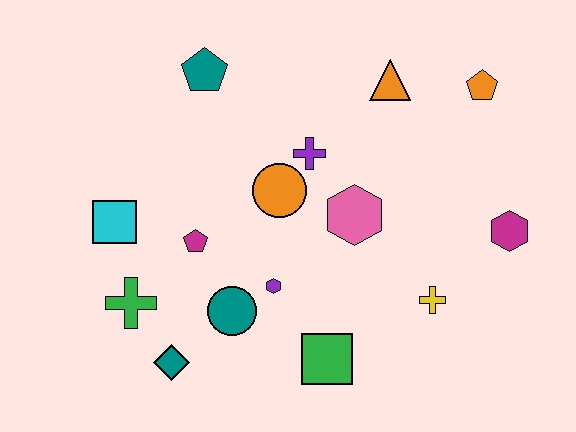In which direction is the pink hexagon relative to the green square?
The pink hexagon is above the green square.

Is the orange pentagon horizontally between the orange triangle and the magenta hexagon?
Yes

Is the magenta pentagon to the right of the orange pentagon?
No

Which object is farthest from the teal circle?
The orange pentagon is farthest from the teal circle.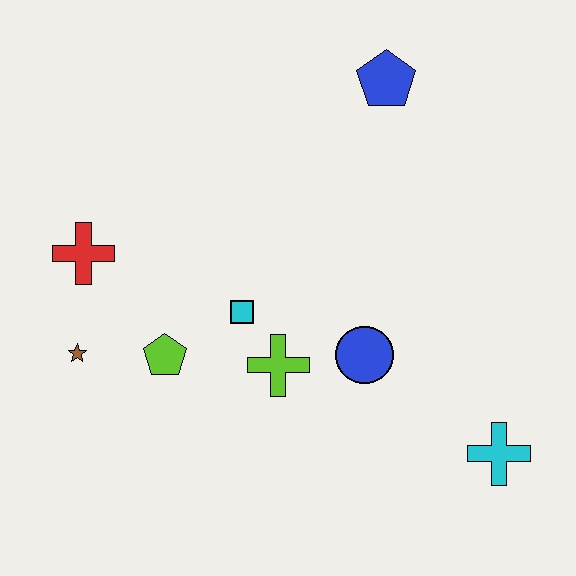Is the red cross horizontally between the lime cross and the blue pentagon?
No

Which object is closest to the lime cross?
The cyan square is closest to the lime cross.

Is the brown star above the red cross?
No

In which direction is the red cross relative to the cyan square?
The red cross is to the left of the cyan square.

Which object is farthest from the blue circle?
The red cross is farthest from the blue circle.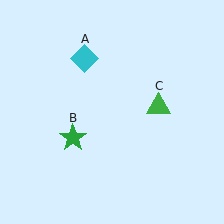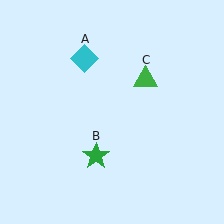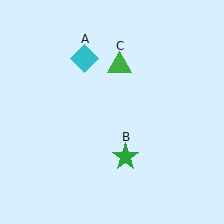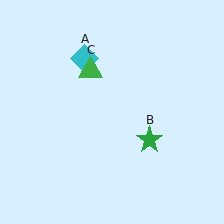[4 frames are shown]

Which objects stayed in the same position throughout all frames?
Cyan diamond (object A) remained stationary.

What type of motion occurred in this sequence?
The green star (object B), green triangle (object C) rotated counterclockwise around the center of the scene.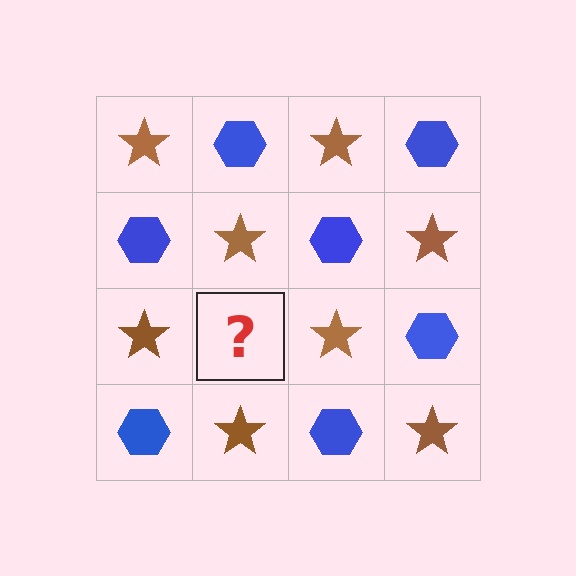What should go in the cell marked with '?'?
The missing cell should contain a blue hexagon.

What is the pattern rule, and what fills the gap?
The rule is that it alternates brown star and blue hexagon in a checkerboard pattern. The gap should be filled with a blue hexagon.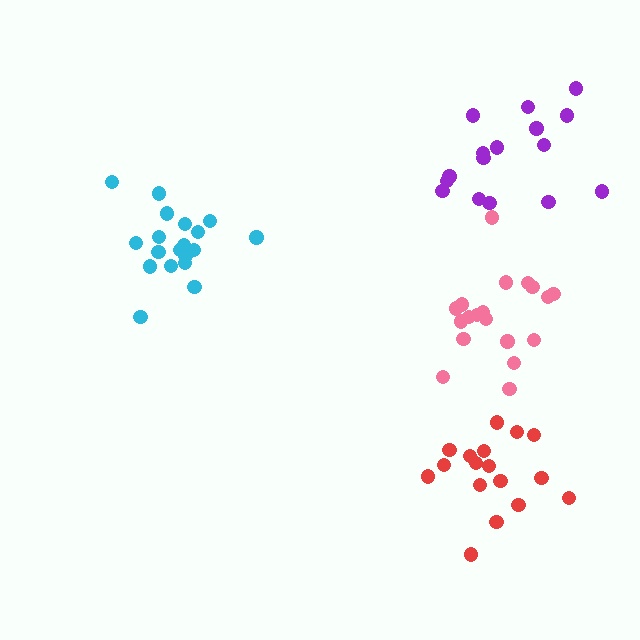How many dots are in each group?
Group 1: 17 dots, Group 2: 19 dots, Group 3: 16 dots, Group 4: 19 dots (71 total).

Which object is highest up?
The purple cluster is topmost.